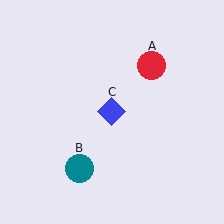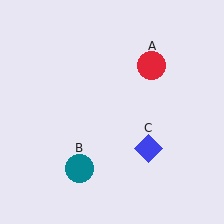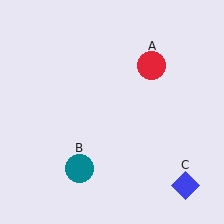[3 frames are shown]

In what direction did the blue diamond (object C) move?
The blue diamond (object C) moved down and to the right.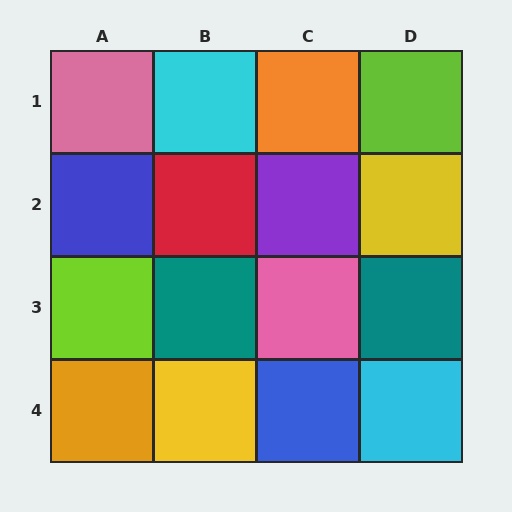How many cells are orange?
2 cells are orange.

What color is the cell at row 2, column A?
Blue.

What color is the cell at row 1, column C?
Orange.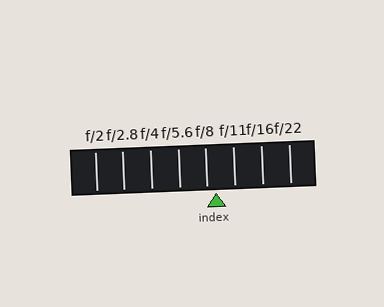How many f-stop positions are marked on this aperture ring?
There are 8 f-stop positions marked.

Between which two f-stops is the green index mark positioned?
The index mark is between f/8 and f/11.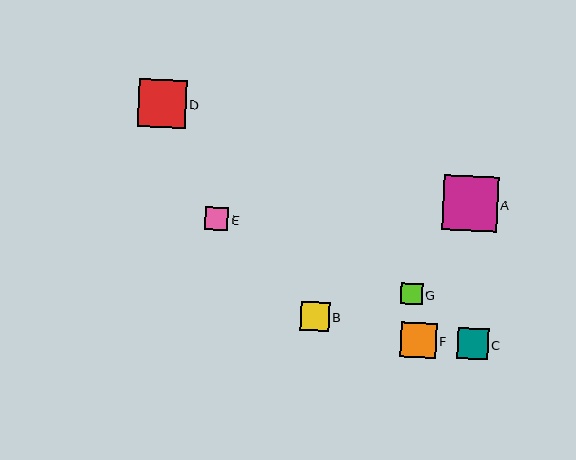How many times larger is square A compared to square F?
Square A is approximately 1.5 times the size of square F.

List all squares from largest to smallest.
From largest to smallest: A, D, F, C, B, E, G.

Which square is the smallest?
Square G is the smallest with a size of approximately 21 pixels.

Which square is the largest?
Square A is the largest with a size of approximately 54 pixels.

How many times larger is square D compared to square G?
Square D is approximately 2.3 times the size of square G.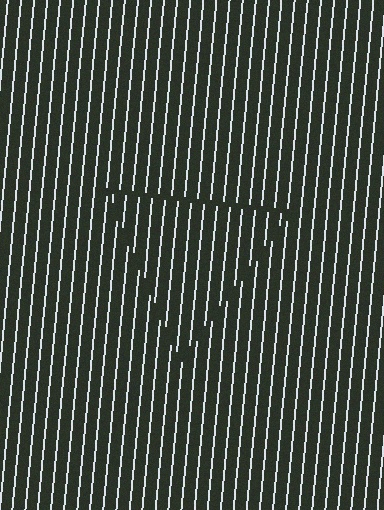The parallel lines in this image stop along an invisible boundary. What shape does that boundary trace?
An illusory triangle. The interior of the shape contains the same grating, shifted by half a period — the contour is defined by the phase discontinuity where line-ends from the inner and outer gratings abut.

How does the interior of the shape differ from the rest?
The interior of the shape contains the same grating, shifted by half a period — the contour is defined by the phase discontinuity where line-ends from the inner and outer gratings abut.